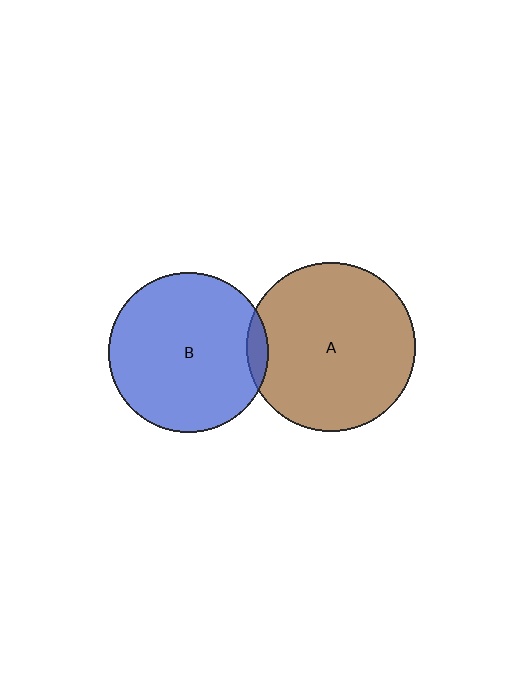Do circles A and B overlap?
Yes.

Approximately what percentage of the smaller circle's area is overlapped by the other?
Approximately 5%.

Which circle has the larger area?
Circle A (brown).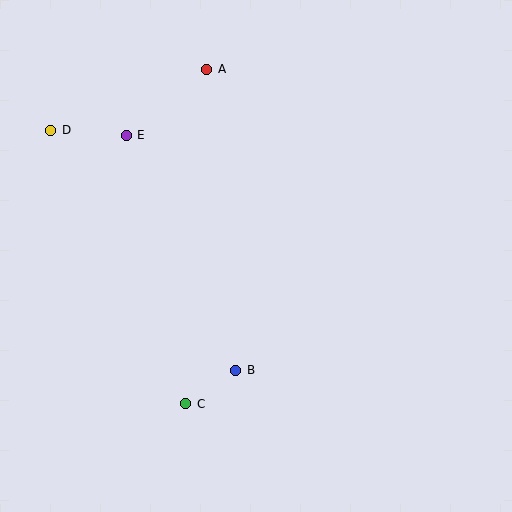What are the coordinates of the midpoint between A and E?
The midpoint between A and E is at (167, 102).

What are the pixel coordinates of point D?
Point D is at (51, 130).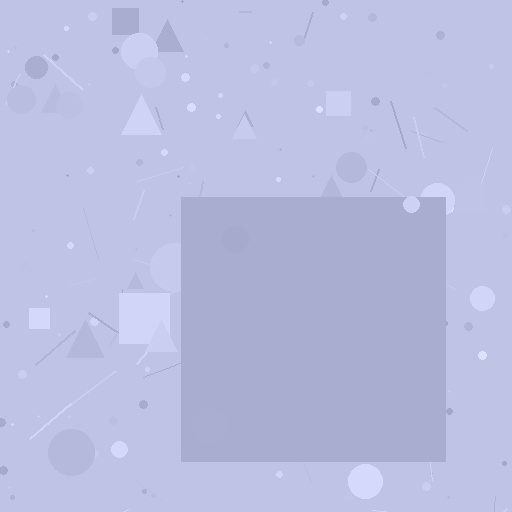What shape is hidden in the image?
A square is hidden in the image.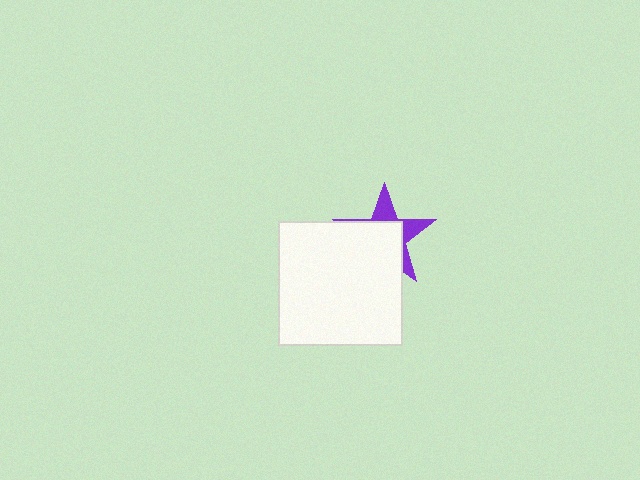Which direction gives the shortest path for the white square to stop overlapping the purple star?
Moving toward the lower-left gives the shortest separation.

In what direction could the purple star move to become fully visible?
The purple star could move toward the upper-right. That would shift it out from behind the white square entirely.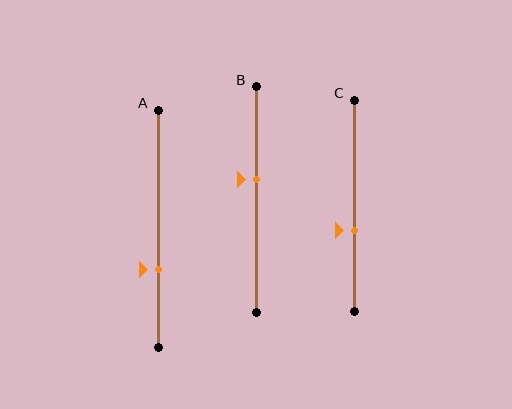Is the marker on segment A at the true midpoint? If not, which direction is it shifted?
No, the marker on segment A is shifted downward by about 17% of the segment length.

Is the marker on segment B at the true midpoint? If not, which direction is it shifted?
No, the marker on segment B is shifted upward by about 9% of the segment length.